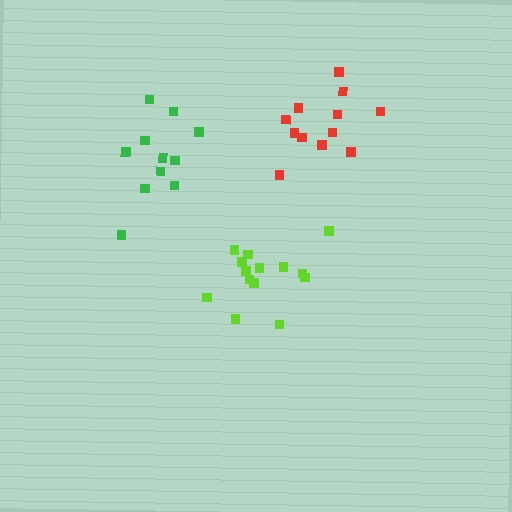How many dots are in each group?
Group 1: 12 dots, Group 2: 12 dots, Group 3: 15 dots (39 total).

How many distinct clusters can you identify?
There are 3 distinct clusters.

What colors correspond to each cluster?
The clusters are colored: red, green, lime.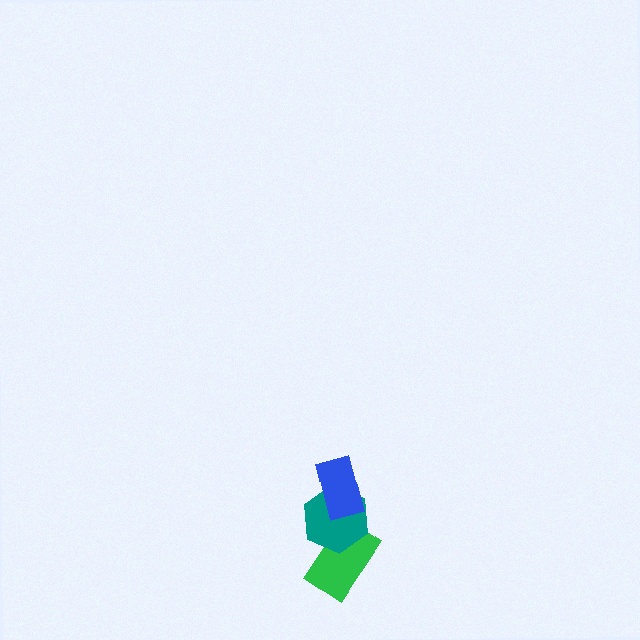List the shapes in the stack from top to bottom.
From top to bottom: the blue rectangle, the teal hexagon, the green rectangle.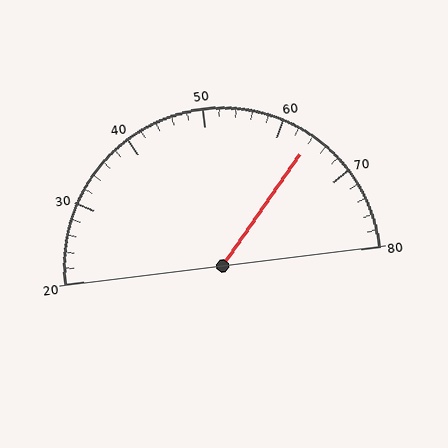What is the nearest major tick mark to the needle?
The nearest major tick mark is 60.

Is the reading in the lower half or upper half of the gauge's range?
The reading is in the upper half of the range (20 to 80).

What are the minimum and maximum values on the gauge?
The gauge ranges from 20 to 80.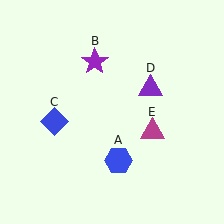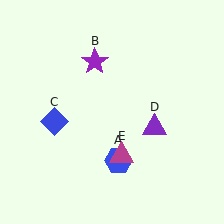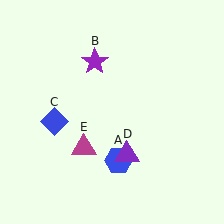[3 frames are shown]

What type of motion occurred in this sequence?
The purple triangle (object D), magenta triangle (object E) rotated clockwise around the center of the scene.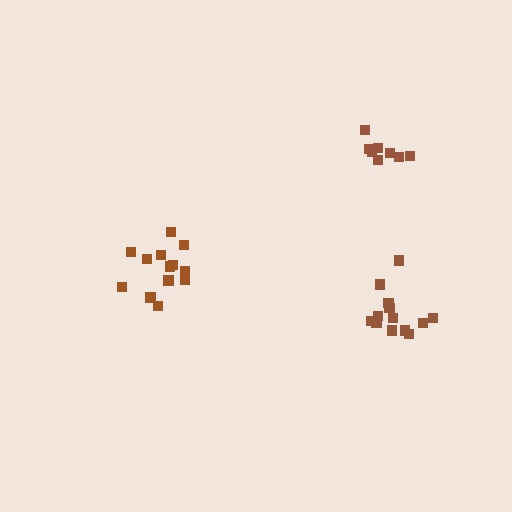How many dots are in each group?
Group 1: 13 dots, Group 2: 13 dots, Group 3: 9 dots (35 total).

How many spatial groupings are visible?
There are 3 spatial groupings.